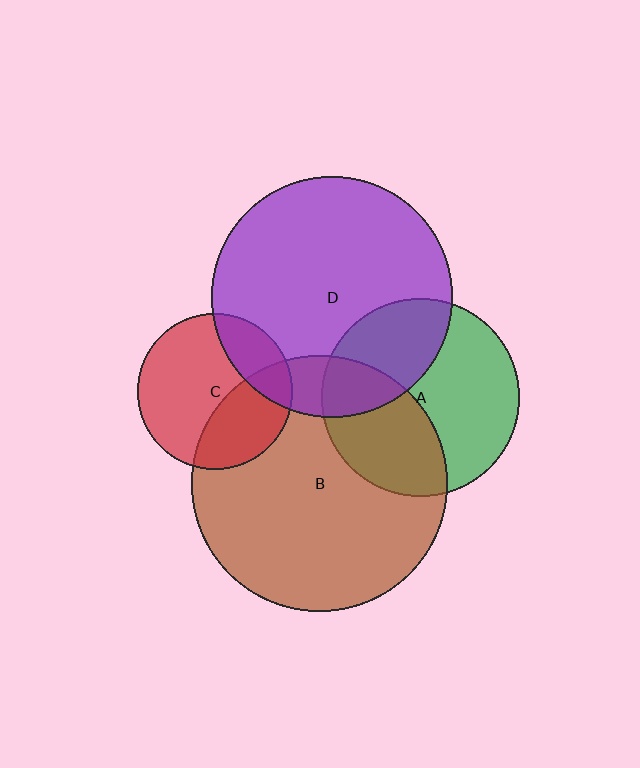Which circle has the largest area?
Circle B (brown).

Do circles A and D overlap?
Yes.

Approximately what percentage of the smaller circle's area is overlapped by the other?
Approximately 35%.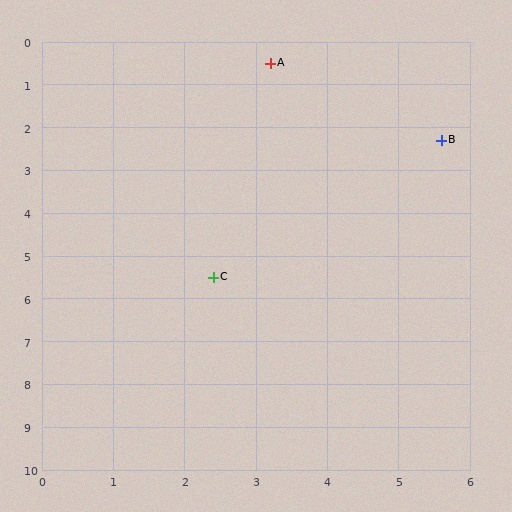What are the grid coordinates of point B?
Point B is at approximately (5.6, 2.3).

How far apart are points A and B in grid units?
Points A and B are about 3.0 grid units apart.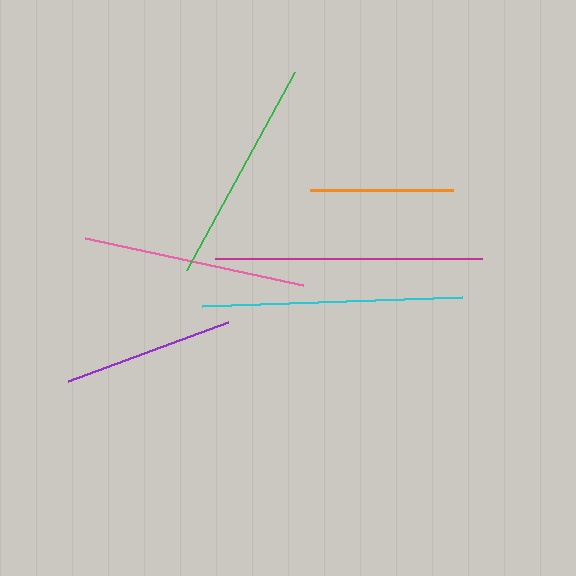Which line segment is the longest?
The magenta line is the longest at approximately 268 pixels.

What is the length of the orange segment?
The orange segment is approximately 143 pixels long.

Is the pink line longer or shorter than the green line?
The green line is longer than the pink line.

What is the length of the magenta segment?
The magenta segment is approximately 268 pixels long.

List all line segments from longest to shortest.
From longest to shortest: magenta, cyan, green, pink, purple, orange.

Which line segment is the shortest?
The orange line is the shortest at approximately 143 pixels.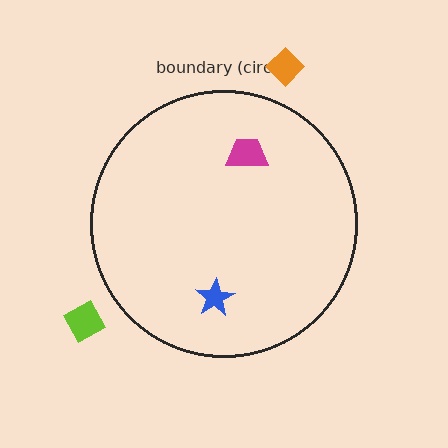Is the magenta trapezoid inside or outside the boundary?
Inside.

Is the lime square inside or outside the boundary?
Outside.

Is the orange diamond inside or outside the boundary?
Outside.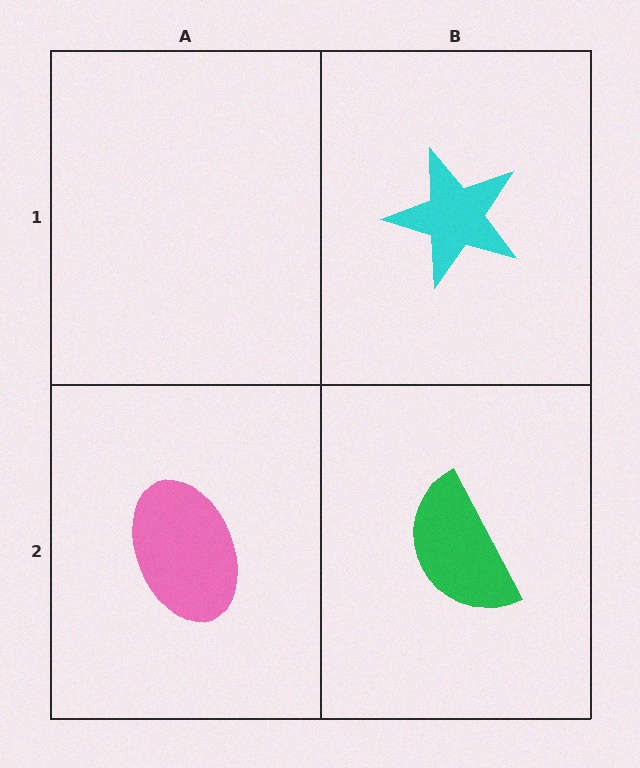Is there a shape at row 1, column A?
No, that cell is empty.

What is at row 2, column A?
A pink ellipse.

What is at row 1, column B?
A cyan star.